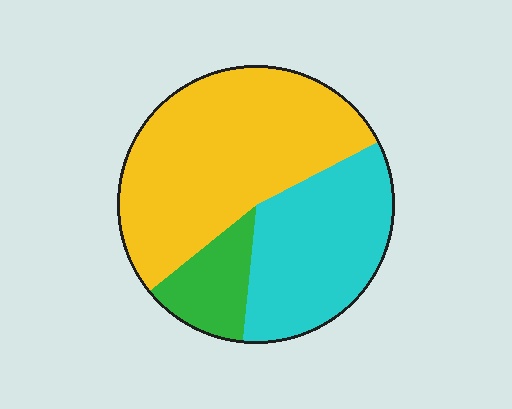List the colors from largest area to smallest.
From largest to smallest: yellow, cyan, green.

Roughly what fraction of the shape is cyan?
Cyan takes up about one third (1/3) of the shape.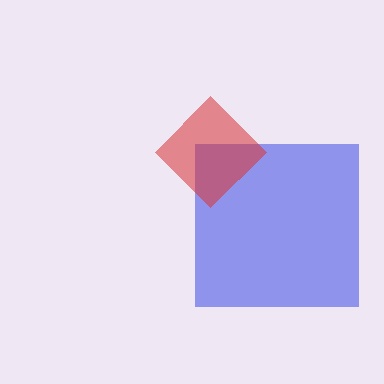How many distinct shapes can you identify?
There are 2 distinct shapes: a blue square, a red diamond.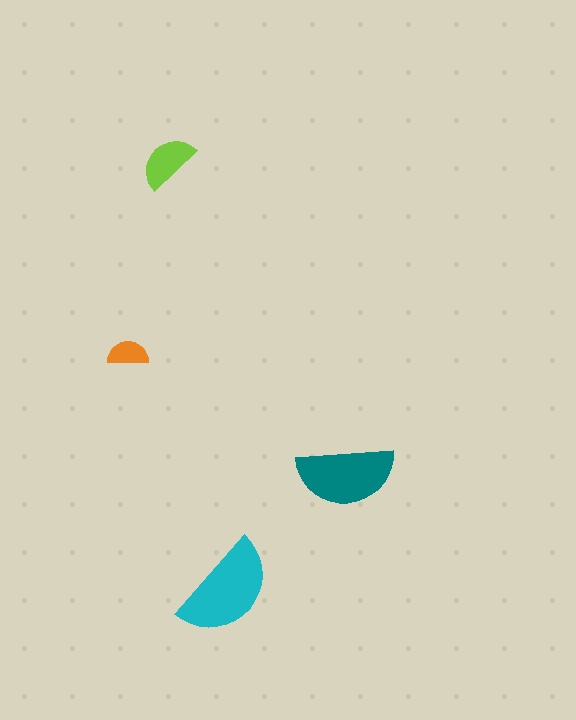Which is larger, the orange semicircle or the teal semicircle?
The teal one.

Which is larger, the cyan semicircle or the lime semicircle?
The cyan one.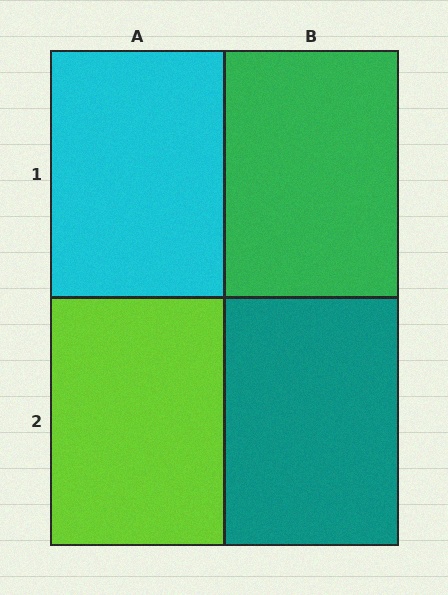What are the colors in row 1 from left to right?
Cyan, green.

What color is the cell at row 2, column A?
Lime.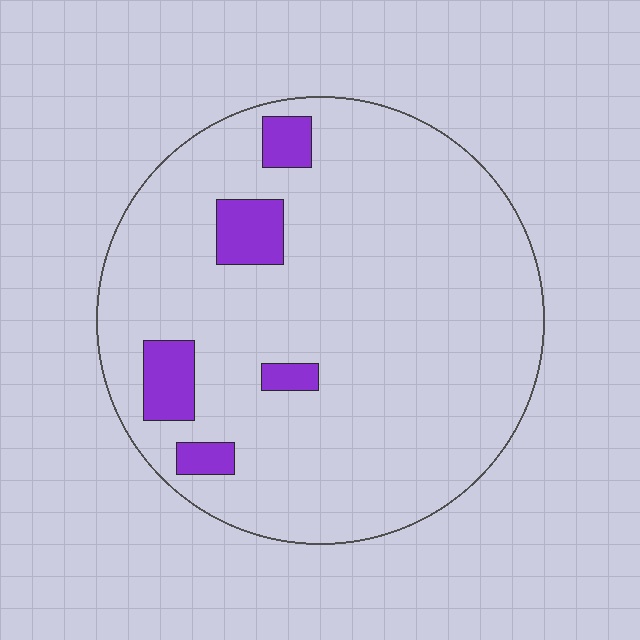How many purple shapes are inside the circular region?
5.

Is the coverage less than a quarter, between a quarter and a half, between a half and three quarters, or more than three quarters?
Less than a quarter.